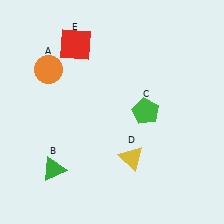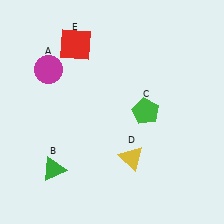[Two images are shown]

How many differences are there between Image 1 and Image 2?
There is 1 difference between the two images.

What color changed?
The circle (A) changed from orange in Image 1 to magenta in Image 2.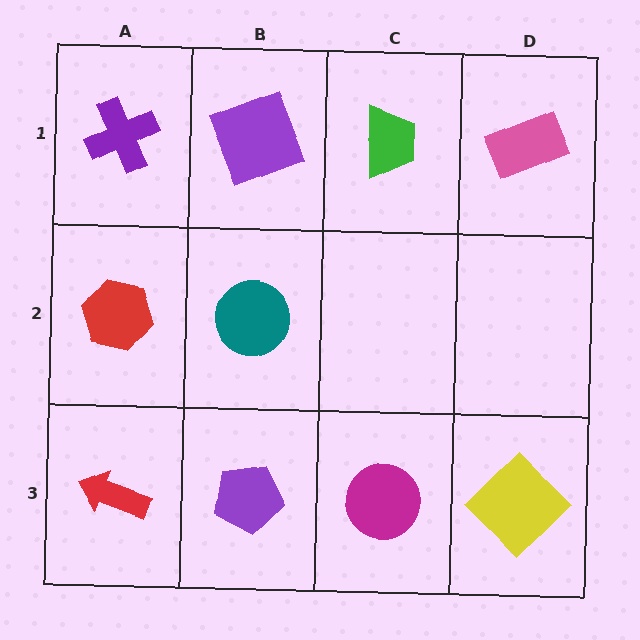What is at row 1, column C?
A green trapezoid.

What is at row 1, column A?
A purple cross.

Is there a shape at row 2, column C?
No, that cell is empty.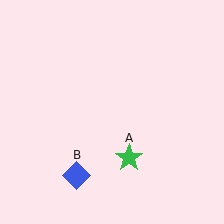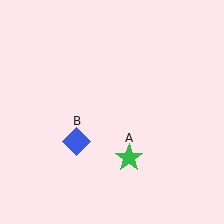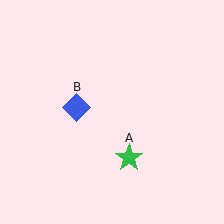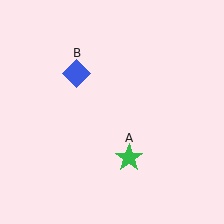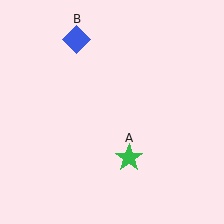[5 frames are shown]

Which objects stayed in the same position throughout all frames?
Green star (object A) remained stationary.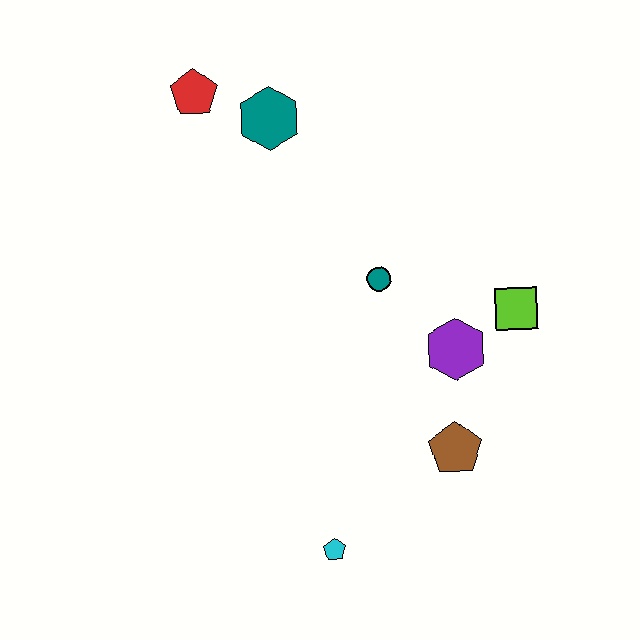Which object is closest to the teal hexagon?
The red pentagon is closest to the teal hexagon.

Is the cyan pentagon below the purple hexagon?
Yes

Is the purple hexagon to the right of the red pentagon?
Yes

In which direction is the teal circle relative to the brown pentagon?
The teal circle is above the brown pentagon.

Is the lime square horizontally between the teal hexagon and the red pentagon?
No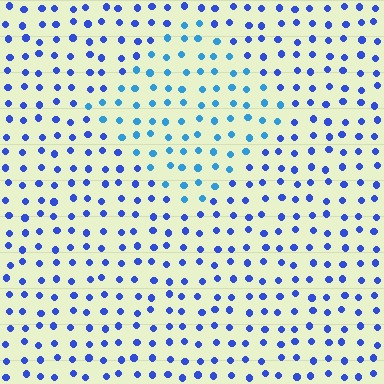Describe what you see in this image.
The image is filled with small blue elements in a uniform arrangement. A diamond-shaped region is visible where the elements are tinted to a slightly different hue, forming a subtle color boundary.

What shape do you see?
I see a diamond.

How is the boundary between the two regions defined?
The boundary is defined purely by a slight shift in hue (about 28 degrees). Spacing, size, and orientation are identical on both sides.